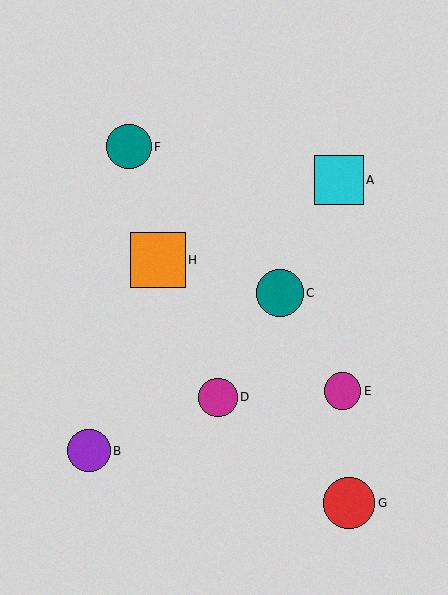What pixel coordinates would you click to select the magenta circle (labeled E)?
Click at (343, 391) to select the magenta circle E.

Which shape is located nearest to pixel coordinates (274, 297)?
The teal circle (labeled C) at (280, 293) is nearest to that location.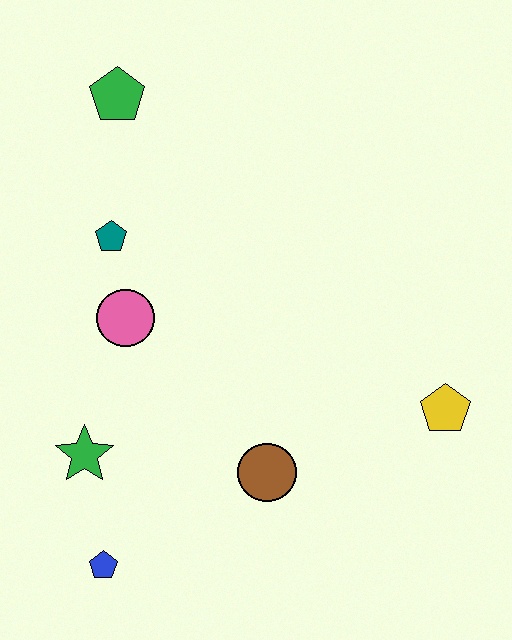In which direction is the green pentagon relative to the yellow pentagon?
The green pentagon is to the left of the yellow pentagon.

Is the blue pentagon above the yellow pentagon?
No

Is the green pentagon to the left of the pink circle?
Yes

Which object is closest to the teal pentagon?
The pink circle is closest to the teal pentagon.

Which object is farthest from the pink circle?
The yellow pentagon is farthest from the pink circle.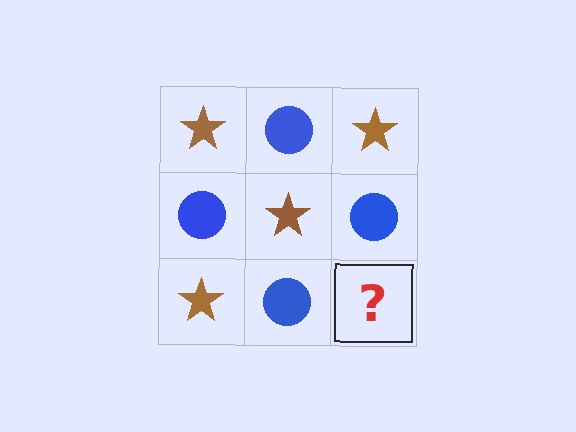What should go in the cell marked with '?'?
The missing cell should contain a brown star.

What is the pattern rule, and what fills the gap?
The rule is that it alternates brown star and blue circle in a checkerboard pattern. The gap should be filled with a brown star.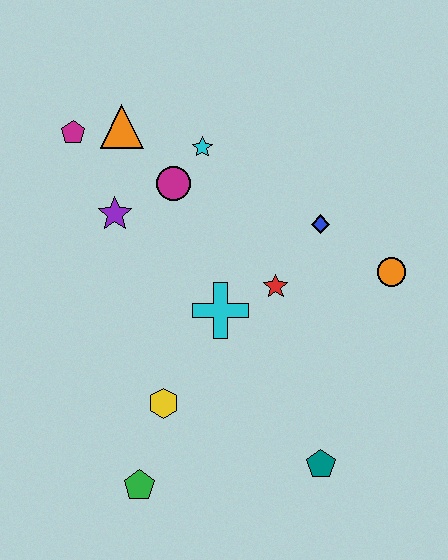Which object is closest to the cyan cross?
The red star is closest to the cyan cross.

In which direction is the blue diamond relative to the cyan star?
The blue diamond is to the right of the cyan star.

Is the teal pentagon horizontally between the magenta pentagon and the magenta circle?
No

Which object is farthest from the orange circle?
The magenta pentagon is farthest from the orange circle.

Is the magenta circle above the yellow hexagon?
Yes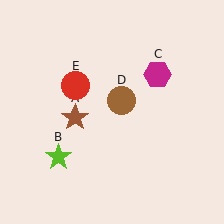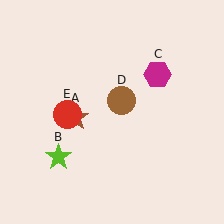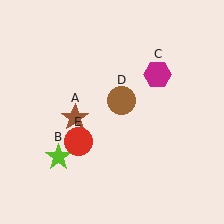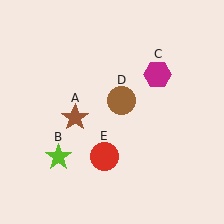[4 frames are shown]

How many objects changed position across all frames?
1 object changed position: red circle (object E).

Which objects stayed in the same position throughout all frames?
Brown star (object A) and lime star (object B) and magenta hexagon (object C) and brown circle (object D) remained stationary.